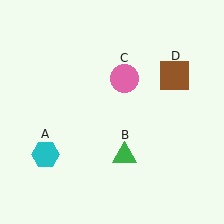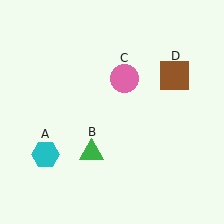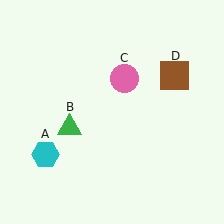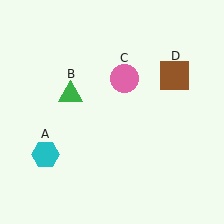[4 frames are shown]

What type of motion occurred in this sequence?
The green triangle (object B) rotated clockwise around the center of the scene.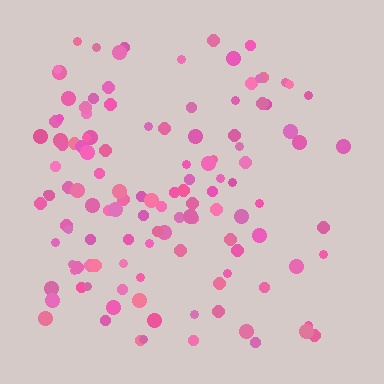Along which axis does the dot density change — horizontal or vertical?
Horizontal.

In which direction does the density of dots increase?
From right to left, with the left side densest.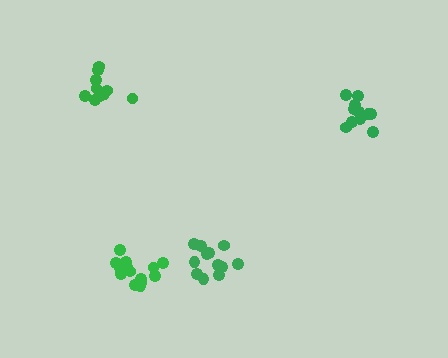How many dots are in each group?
Group 1: 12 dots, Group 2: 11 dots, Group 3: 15 dots, Group 4: 10 dots (48 total).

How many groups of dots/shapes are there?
There are 4 groups.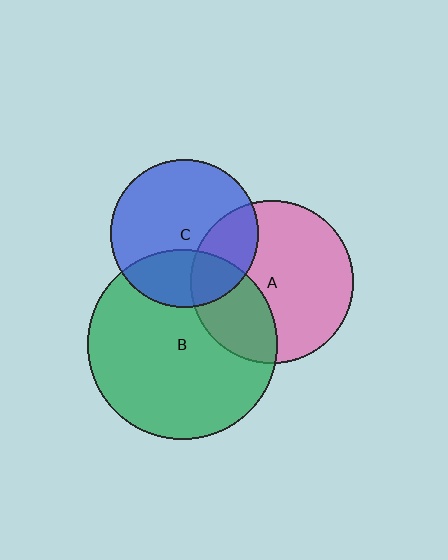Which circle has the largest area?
Circle B (green).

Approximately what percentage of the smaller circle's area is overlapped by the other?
Approximately 30%.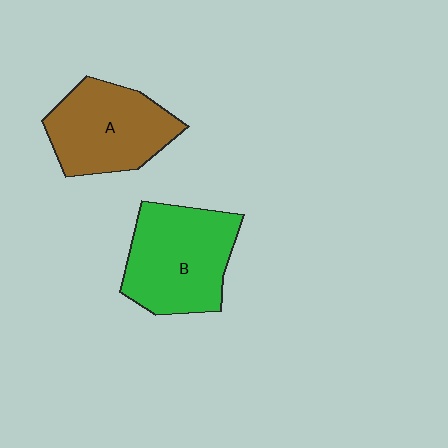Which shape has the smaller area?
Shape A (brown).